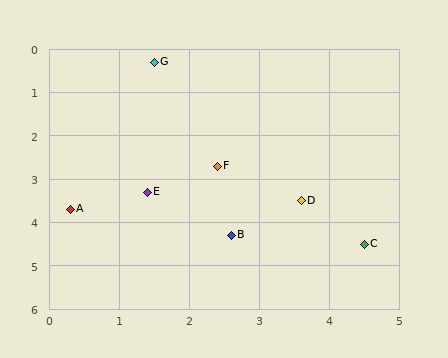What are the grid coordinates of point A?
Point A is at approximately (0.3, 3.7).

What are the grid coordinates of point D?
Point D is at approximately (3.6, 3.5).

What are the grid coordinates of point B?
Point B is at approximately (2.6, 4.3).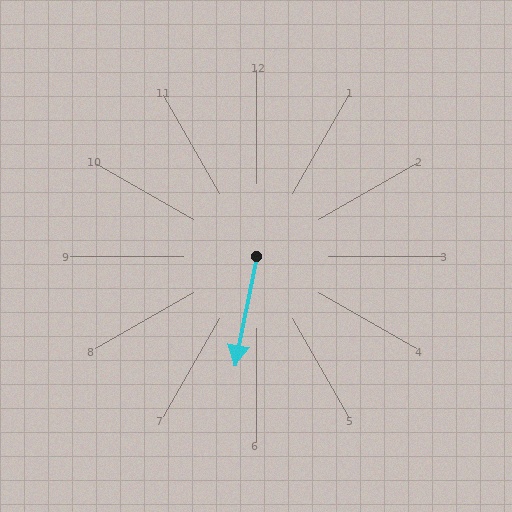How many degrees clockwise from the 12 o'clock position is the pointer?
Approximately 191 degrees.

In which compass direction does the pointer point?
South.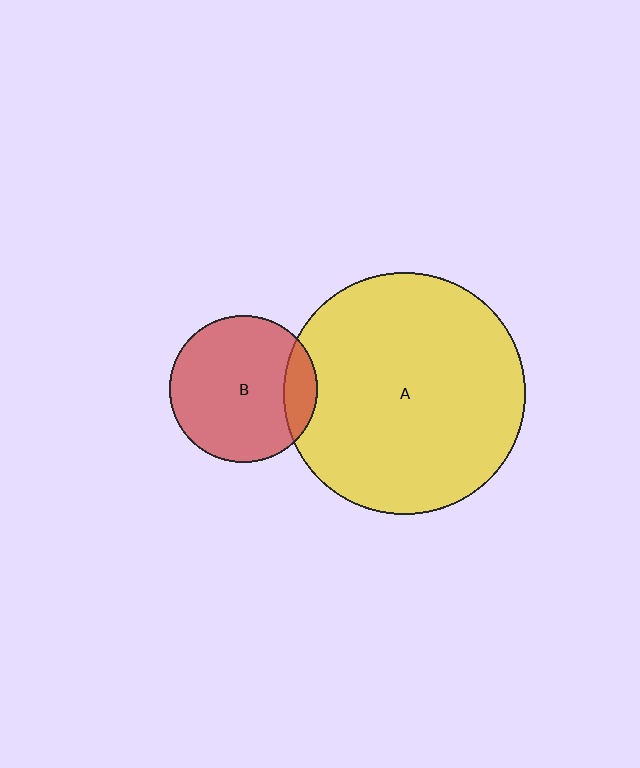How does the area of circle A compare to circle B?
Approximately 2.7 times.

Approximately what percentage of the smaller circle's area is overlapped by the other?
Approximately 15%.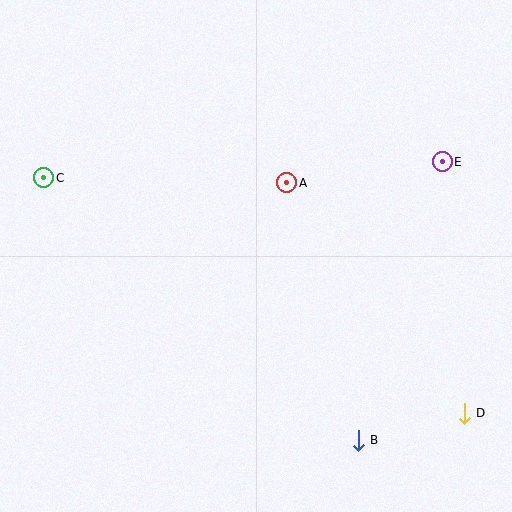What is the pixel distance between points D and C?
The distance between D and C is 482 pixels.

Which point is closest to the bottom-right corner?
Point D is closest to the bottom-right corner.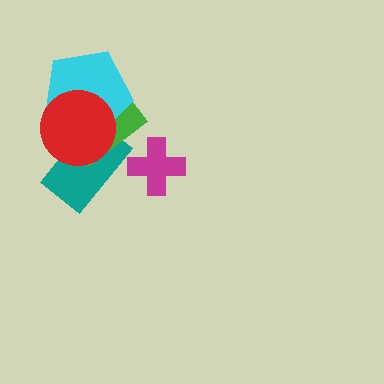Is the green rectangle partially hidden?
Yes, it is partially covered by another shape.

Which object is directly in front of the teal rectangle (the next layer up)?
The green rectangle is directly in front of the teal rectangle.